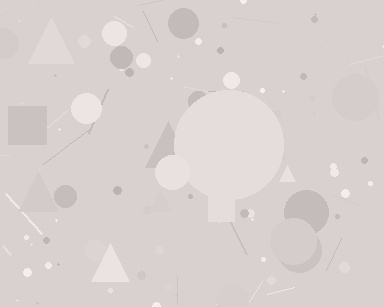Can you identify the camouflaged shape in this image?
The camouflaged shape is a circle.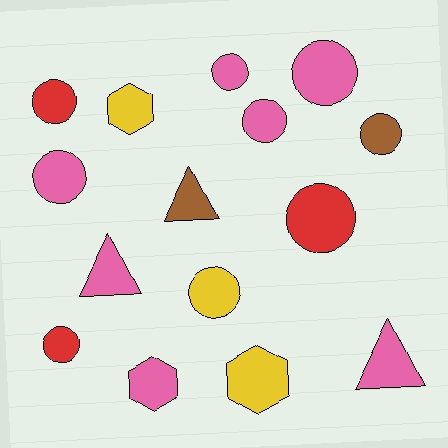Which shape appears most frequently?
Circle, with 9 objects.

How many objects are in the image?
There are 15 objects.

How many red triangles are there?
There are no red triangles.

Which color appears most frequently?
Pink, with 7 objects.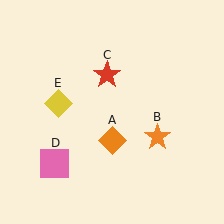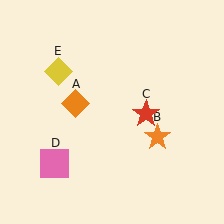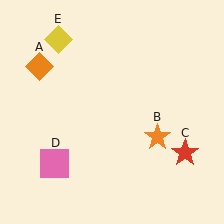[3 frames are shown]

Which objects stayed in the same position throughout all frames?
Orange star (object B) and pink square (object D) remained stationary.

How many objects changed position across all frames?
3 objects changed position: orange diamond (object A), red star (object C), yellow diamond (object E).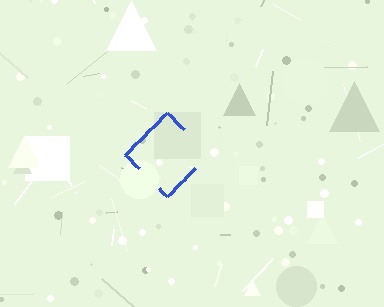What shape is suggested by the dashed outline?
The dashed outline suggests a diamond.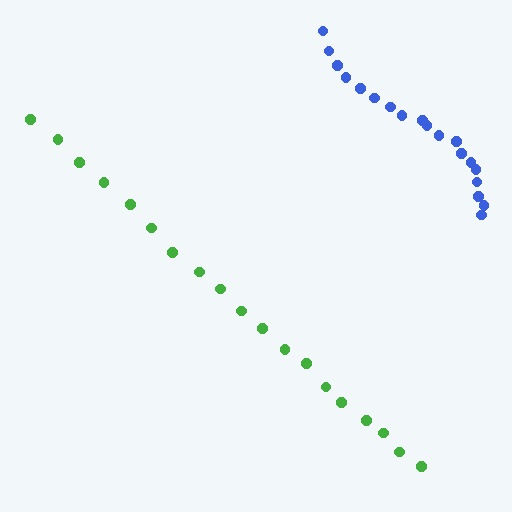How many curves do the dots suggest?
There are 2 distinct paths.